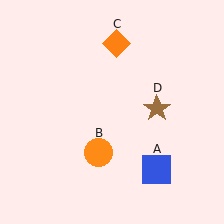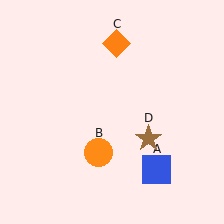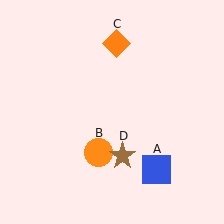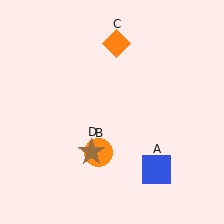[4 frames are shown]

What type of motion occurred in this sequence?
The brown star (object D) rotated clockwise around the center of the scene.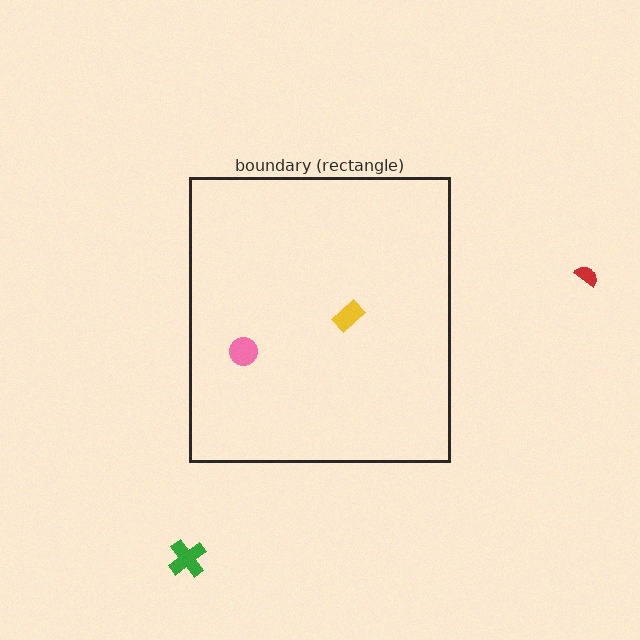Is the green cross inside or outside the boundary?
Outside.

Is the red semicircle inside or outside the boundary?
Outside.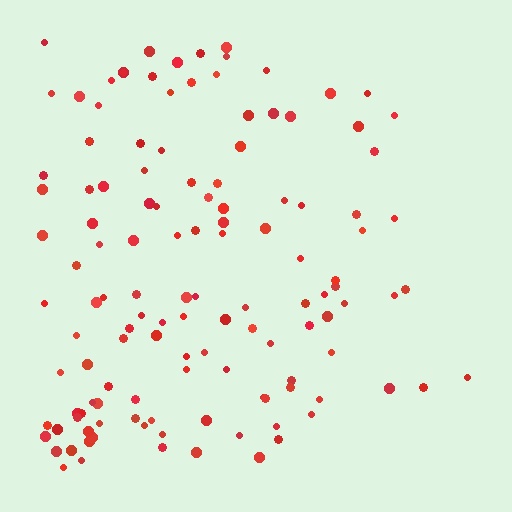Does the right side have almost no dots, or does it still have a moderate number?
Still a moderate number, just noticeably fewer than the left.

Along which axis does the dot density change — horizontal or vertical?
Horizontal.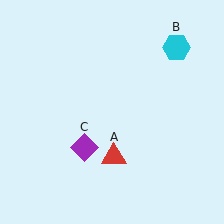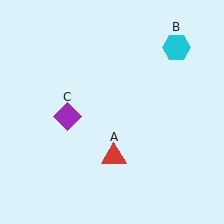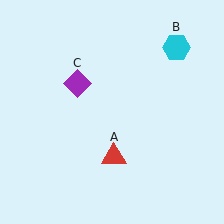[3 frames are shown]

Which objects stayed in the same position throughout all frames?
Red triangle (object A) and cyan hexagon (object B) remained stationary.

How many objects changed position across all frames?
1 object changed position: purple diamond (object C).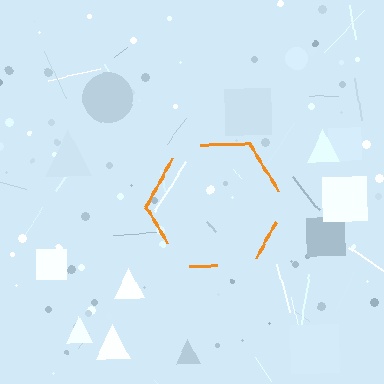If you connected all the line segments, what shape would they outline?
They would outline a hexagon.